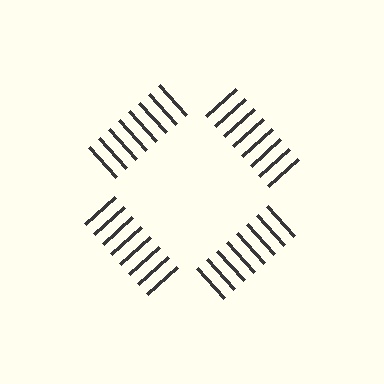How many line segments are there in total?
32 — 8 along each of the 4 edges.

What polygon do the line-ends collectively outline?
An illusory square — the line segments terminate on its edges but no continuous stroke is drawn.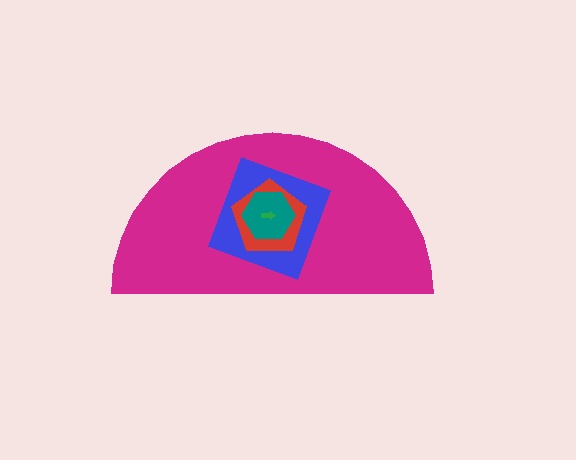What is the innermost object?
The green arrow.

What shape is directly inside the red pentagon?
The teal hexagon.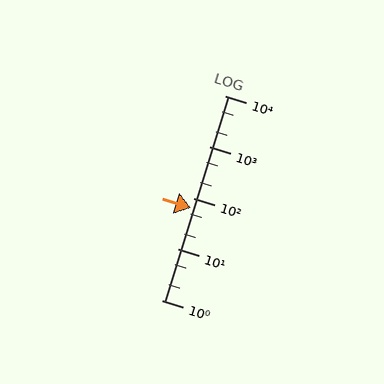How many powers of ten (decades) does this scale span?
The scale spans 4 decades, from 1 to 10000.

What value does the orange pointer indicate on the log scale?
The pointer indicates approximately 65.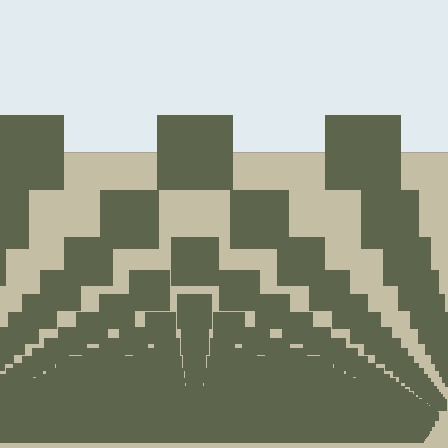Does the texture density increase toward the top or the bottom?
Density increases toward the bottom.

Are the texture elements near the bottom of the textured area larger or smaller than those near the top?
Smaller. The gradient is inverted — elements near the bottom are smaller and denser.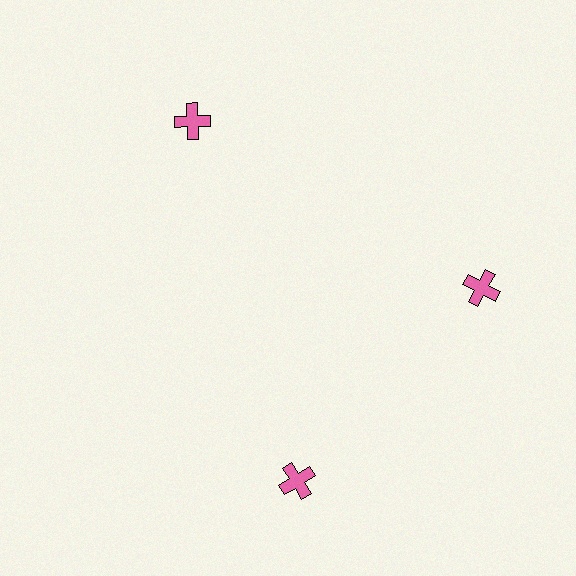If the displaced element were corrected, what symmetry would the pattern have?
It would have 3-fold rotational symmetry — the pattern would map onto itself every 120 degrees.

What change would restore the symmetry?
The symmetry would be restored by rotating it back into even spacing with its neighbors so that all 3 crosses sit at equal angles and equal distance from the center.